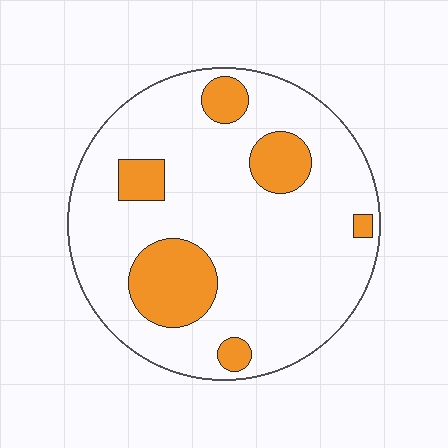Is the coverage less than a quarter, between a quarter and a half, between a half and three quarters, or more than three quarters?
Less than a quarter.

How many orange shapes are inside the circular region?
6.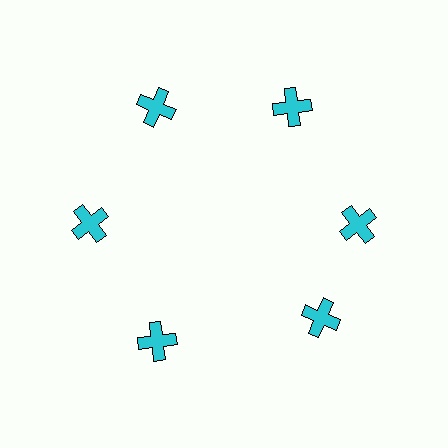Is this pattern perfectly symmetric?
No. The 6 cyan crosses are arranged in a ring, but one element near the 5 o'clock position is rotated out of alignment along the ring, breaking the 6-fold rotational symmetry.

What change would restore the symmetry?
The symmetry would be restored by rotating it back into even spacing with its neighbors so that all 6 crosses sit at equal angles and equal distance from the center.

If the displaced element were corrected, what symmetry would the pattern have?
It would have 6-fold rotational symmetry — the pattern would map onto itself every 60 degrees.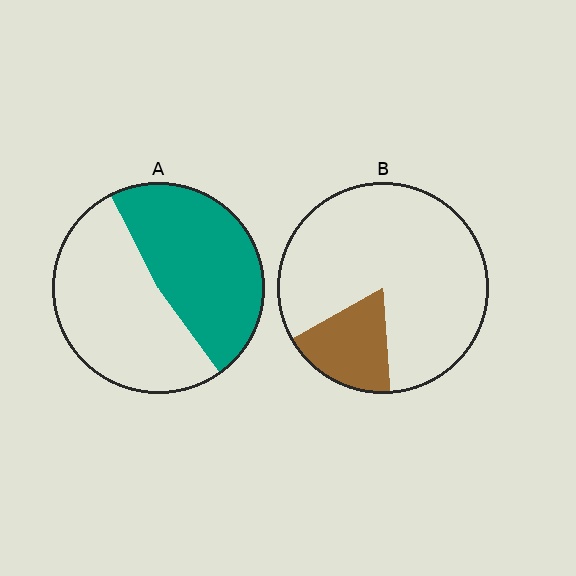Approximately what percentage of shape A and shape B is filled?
A is approximately 50% and B is approximately 20%.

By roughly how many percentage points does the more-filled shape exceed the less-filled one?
By roughly 30 percentage points (A over B).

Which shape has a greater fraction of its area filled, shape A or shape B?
Shape A.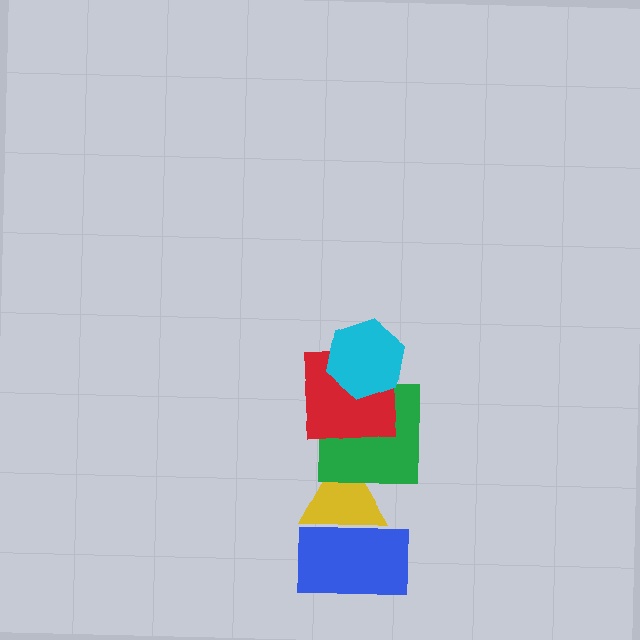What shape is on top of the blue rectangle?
The yellow triangle is on top of the blue rectangle.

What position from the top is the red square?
The red square is 2nd from the top.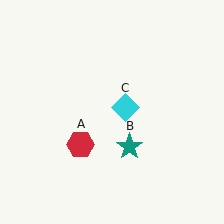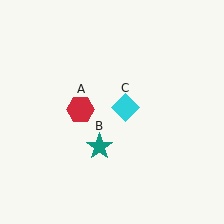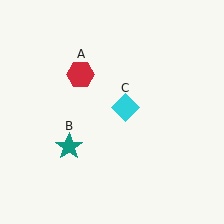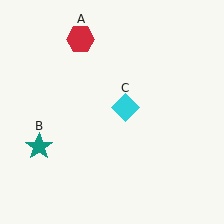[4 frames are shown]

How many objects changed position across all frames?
2 objects changed position: red hexagon (object A), teal star (object B).